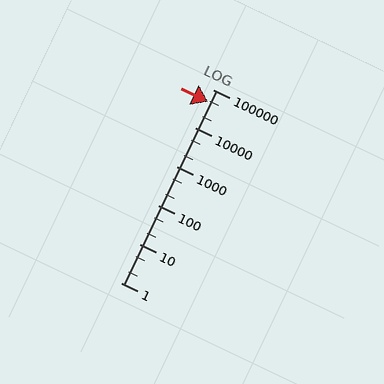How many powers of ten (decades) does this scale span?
The scale spans 5 decades, from 1 to 100000.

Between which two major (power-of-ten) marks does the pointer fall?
The pointer is between 10000 and 100000.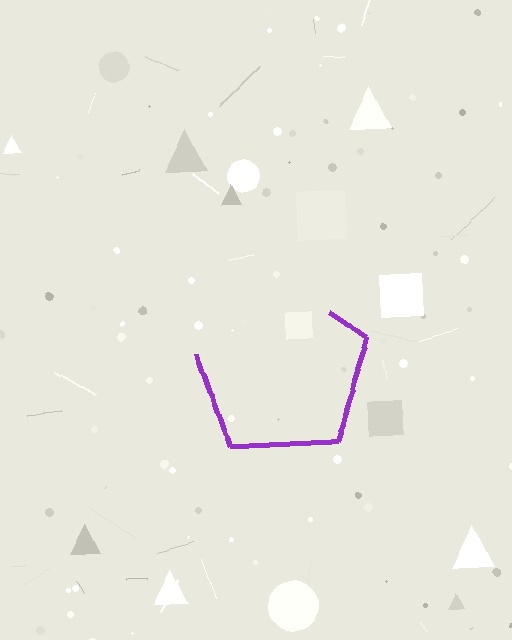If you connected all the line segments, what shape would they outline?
They would outline a pentagon.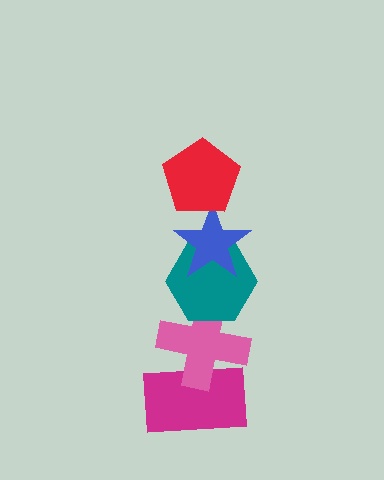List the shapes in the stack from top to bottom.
From top to bottom: the red pentagon, the blue star, the teal hexagon, the pink cross, the magenta rectangle.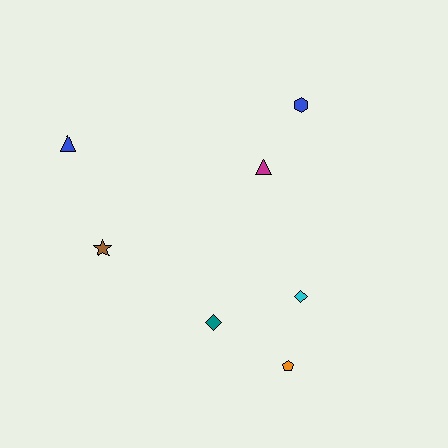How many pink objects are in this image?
There are no pink objects.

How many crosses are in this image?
There are no crosses.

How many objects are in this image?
There are 7 objects.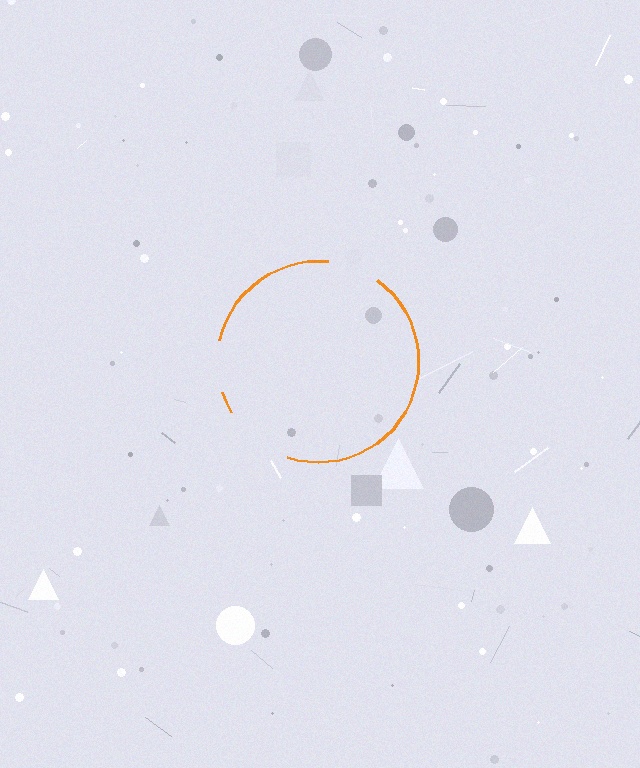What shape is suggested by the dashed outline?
The dashed outline suggests a circle.